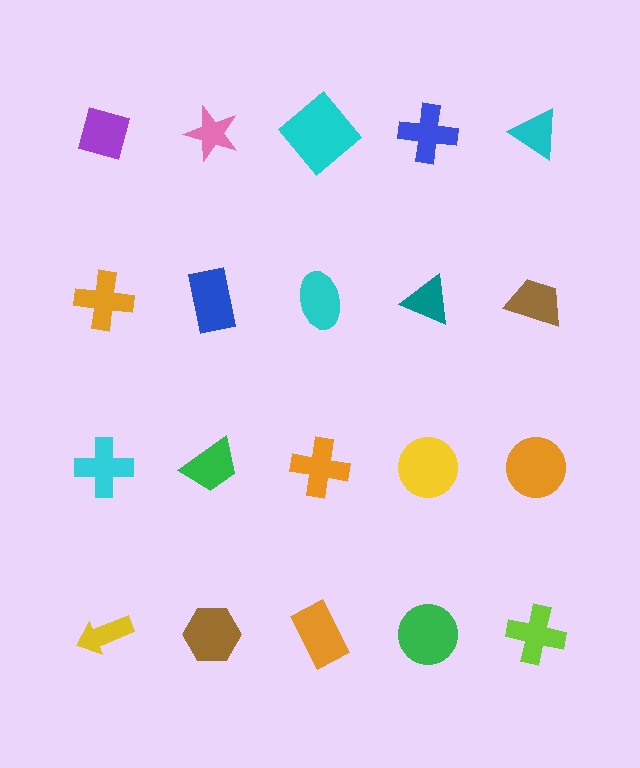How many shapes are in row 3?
5 shapes.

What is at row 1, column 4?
A blue cross.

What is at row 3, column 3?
An orange cross.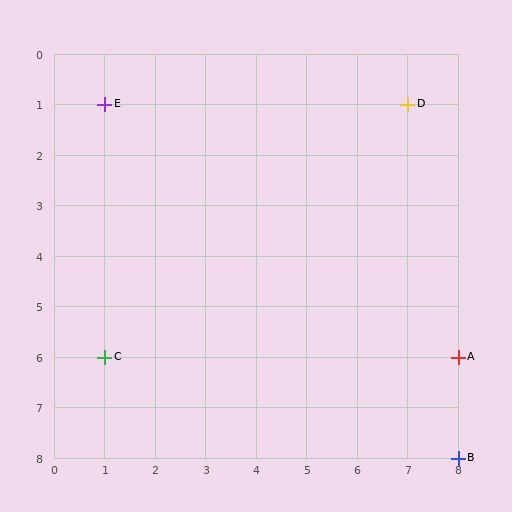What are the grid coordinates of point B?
Point B is at grid coordinates (8, 8).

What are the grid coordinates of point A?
Point A is at grid coordinates (8, 6).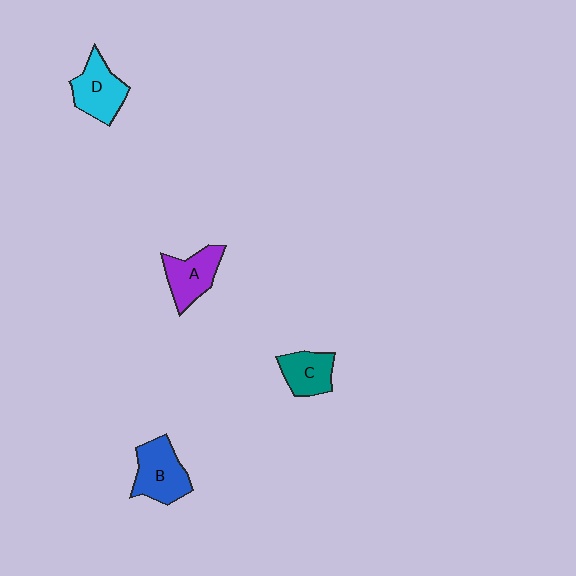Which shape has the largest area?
Shape B (blue).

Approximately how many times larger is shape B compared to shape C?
Approximately 1.3 times.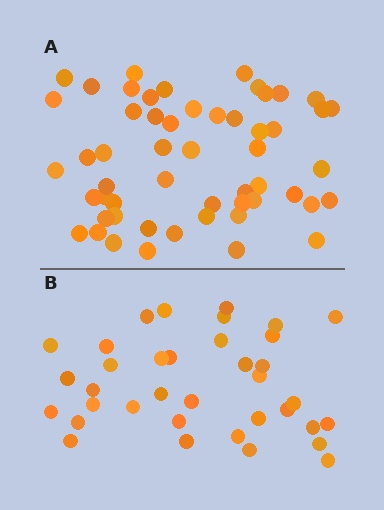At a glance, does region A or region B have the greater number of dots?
Region A (the top region) has more dots.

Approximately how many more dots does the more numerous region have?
Region A has approximately 20 more dots than region B.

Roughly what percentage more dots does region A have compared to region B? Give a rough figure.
About 50% more.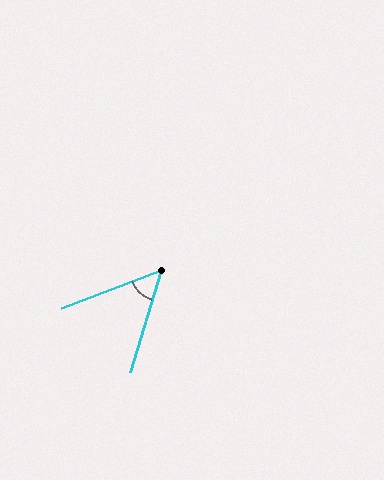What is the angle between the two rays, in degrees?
Approximately 52 degrees.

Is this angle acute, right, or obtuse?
It is acute.